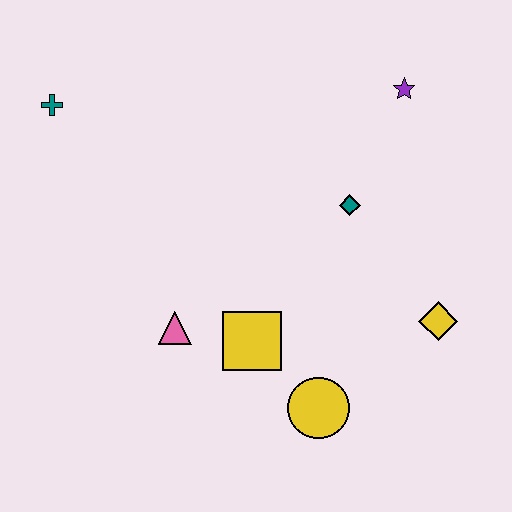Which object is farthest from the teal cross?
The yellow diamond is farthest from the teal cross.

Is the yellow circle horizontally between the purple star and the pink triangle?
Yes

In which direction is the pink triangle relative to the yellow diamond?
The pink triangle is to the left of the yellow diamond.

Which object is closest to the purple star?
The teal diamond is closest to the purple star.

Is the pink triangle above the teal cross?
No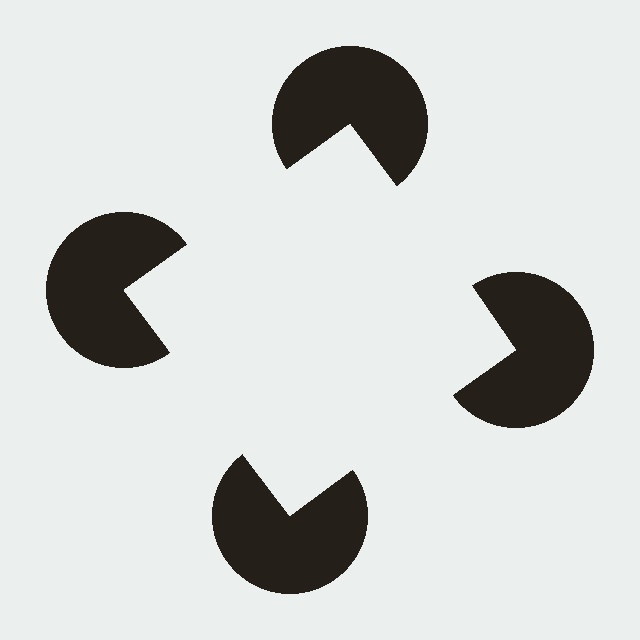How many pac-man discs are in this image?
There are 4 — one at each vertex of the illusory square.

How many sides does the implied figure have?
4 sides.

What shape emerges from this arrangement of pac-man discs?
An illusory square — its edges are inferred from the aligned wedge cuts in the pac-man discs, not physically drawn.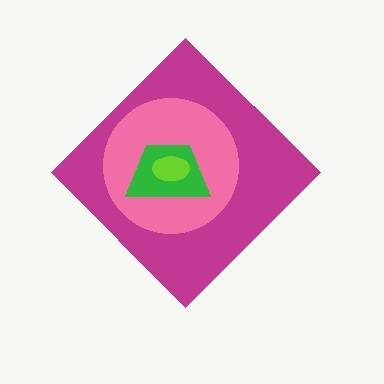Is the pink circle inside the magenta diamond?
Yes.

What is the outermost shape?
The magenta diamond.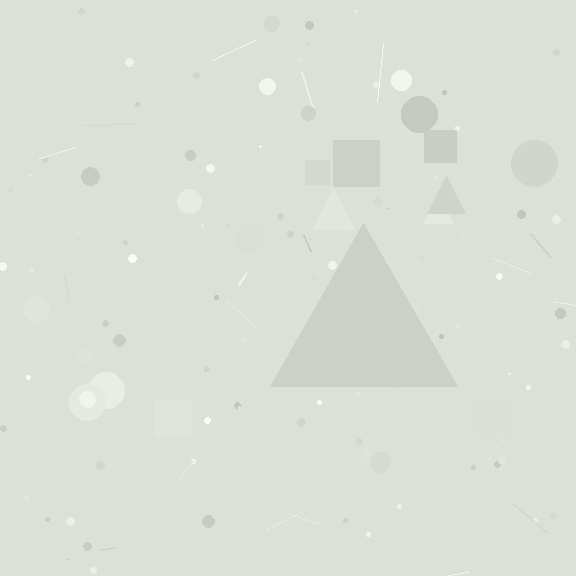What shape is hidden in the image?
A triangle is hidden in the image.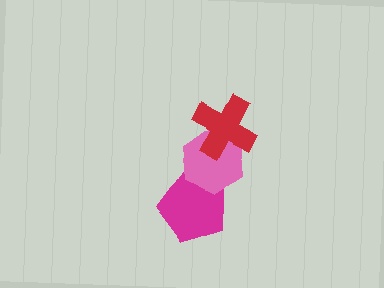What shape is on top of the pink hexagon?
The red cross is on top of the pink hexagon.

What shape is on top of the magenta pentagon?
The pink hexagon is on top of the magenta pentagon.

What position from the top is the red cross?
The red cross is 1st from the top.